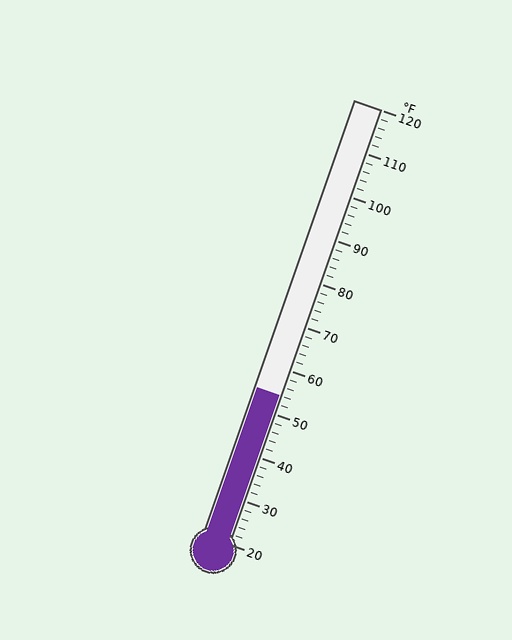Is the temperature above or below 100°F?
The temperature is below 100°F.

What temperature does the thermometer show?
The thermometer shows approximately 54°F.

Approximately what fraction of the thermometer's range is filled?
The thermometer is filled to approximately 35% of its range.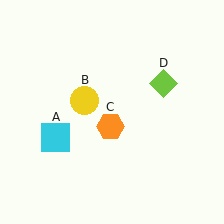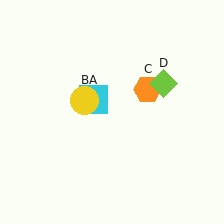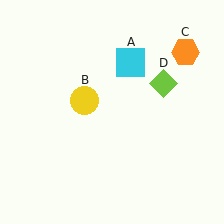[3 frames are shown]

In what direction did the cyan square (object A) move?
The cyan square (object A) moved up and to the right.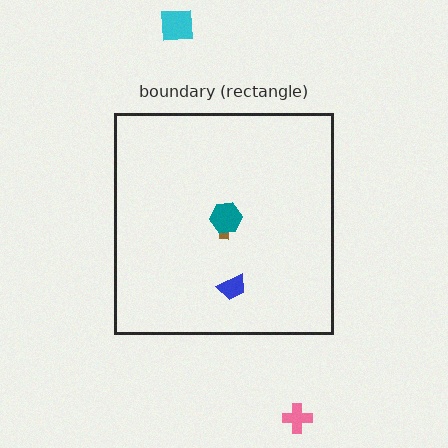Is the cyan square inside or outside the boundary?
Outside.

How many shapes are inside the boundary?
3 inside, 2 outside.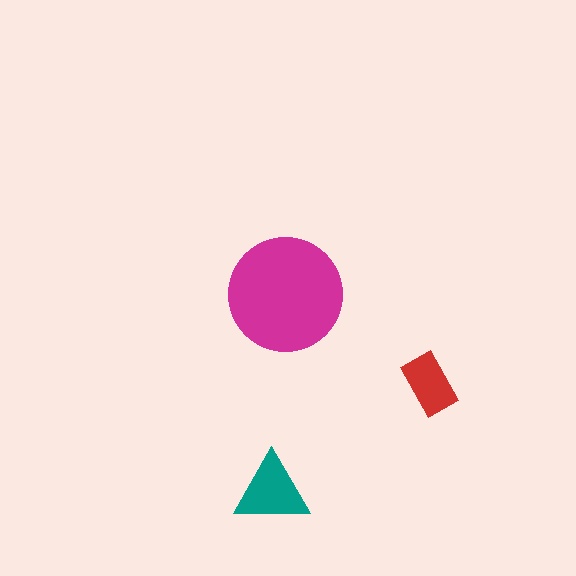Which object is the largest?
The magenta circle.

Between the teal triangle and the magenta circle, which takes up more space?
The magenta circle.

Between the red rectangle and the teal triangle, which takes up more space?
The teal triangle.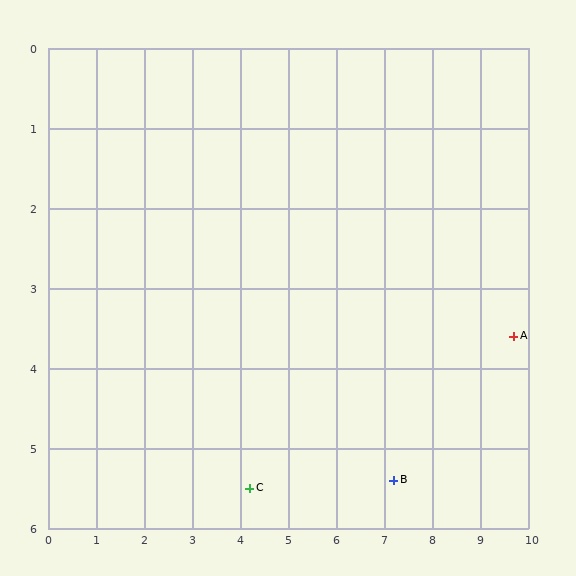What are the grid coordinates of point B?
Point B is at approximately (7.2, 5.4).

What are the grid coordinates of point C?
Point C is at approximately (4.2, 5.5).